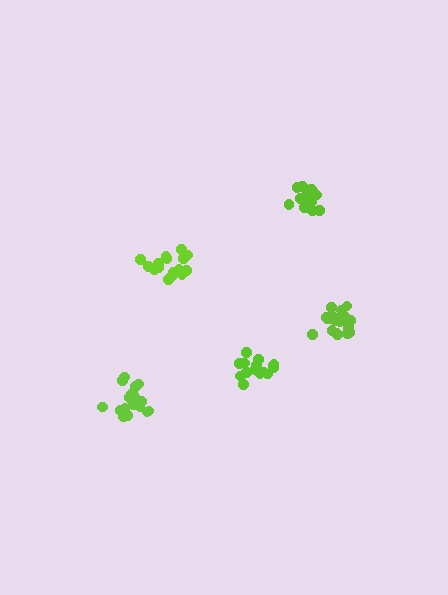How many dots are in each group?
Group 1: 16 dots, Group 2: 17 dots, Group 3: 20 dots, Group 4: 19 dots, Group 5: 20 dots (92 total).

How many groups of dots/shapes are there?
There are 5 groups.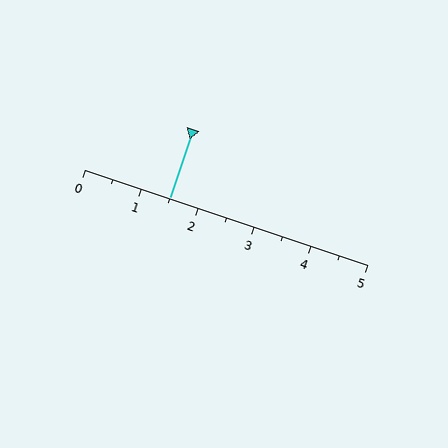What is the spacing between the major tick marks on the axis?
The major ticks are spaced 1 apart.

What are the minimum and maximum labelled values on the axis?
The axis runs from 0 to 5.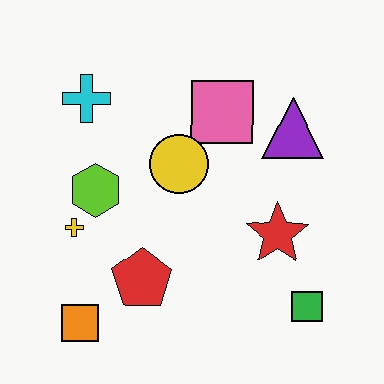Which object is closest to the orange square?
The red pentagon is closest to the orange square.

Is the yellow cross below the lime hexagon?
Yes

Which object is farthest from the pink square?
The orange square is farthest from the pink square.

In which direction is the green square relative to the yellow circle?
The green square is below the yellow circle.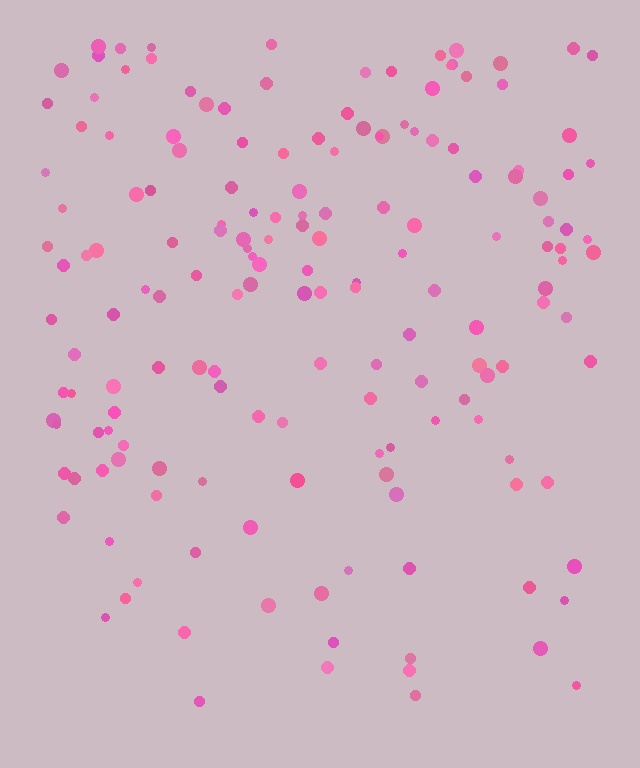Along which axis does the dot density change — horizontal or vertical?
Vertical.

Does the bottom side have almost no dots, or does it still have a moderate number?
Still a moderate number, just noticeably fewer than the top.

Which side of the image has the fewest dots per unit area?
The bottom.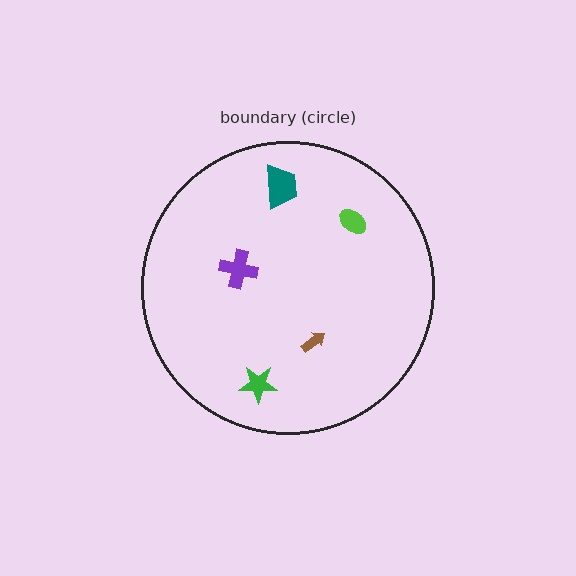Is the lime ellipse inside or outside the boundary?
Inside.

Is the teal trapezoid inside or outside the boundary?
Inside.